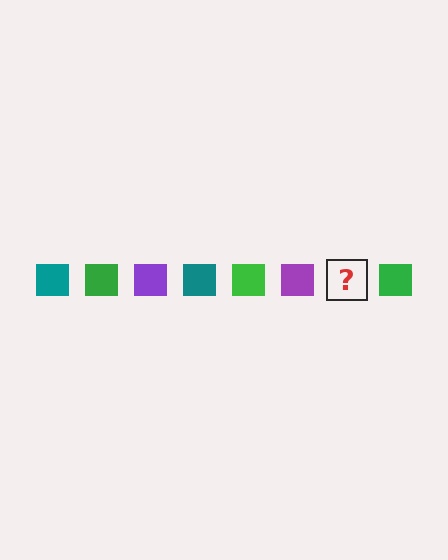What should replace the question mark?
The question mark should be replaced with a teal square.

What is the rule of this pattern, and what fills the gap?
The rule is that the pattern cycles through teal, green, purple squares. The gap should be filled with a teal square.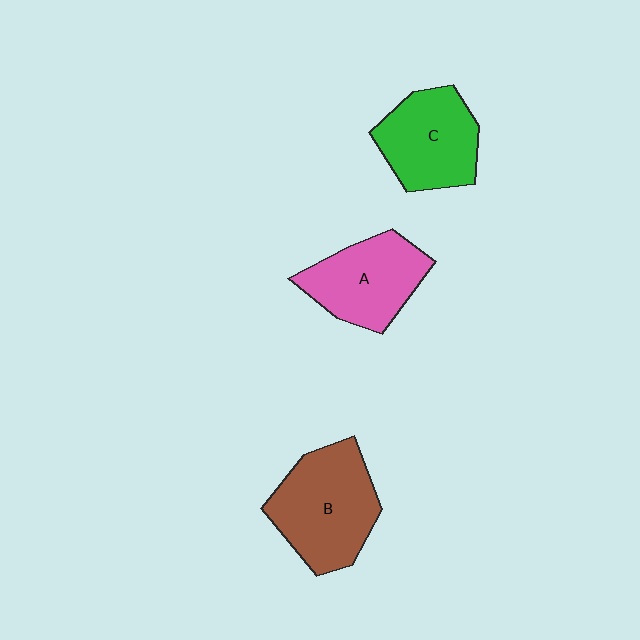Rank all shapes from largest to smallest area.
From largest to smallest: B (brown), C (green), A (pink).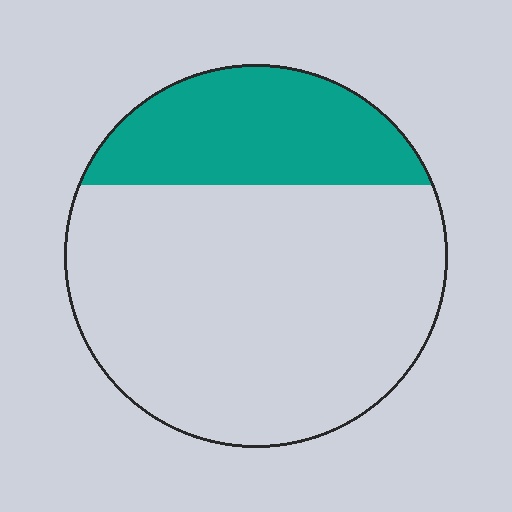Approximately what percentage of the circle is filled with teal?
Approximately 25%.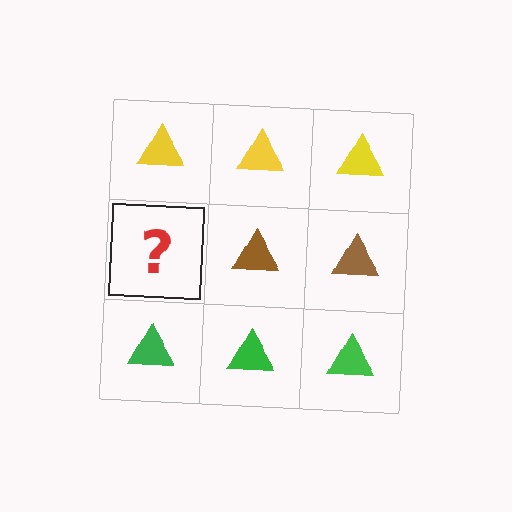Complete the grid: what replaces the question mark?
The question mark should be replaced with a brown triangle.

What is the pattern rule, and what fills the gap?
The rule is that each row has a consistent color. The gap should be filled with a brown triangle.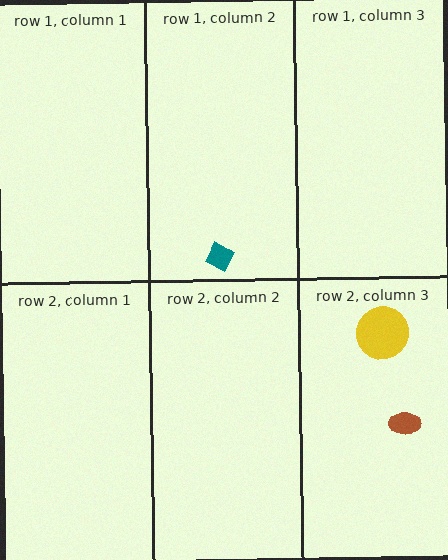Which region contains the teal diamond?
The row 1, column 2 region.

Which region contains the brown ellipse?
The row 2, column 3 region.